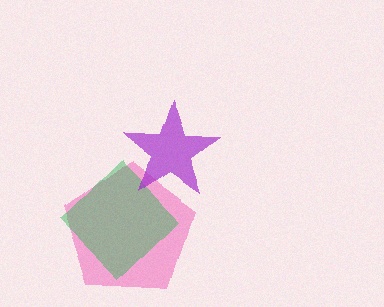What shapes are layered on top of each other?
The layered shapes are: a pink pentagon, a green diamond, a purple star.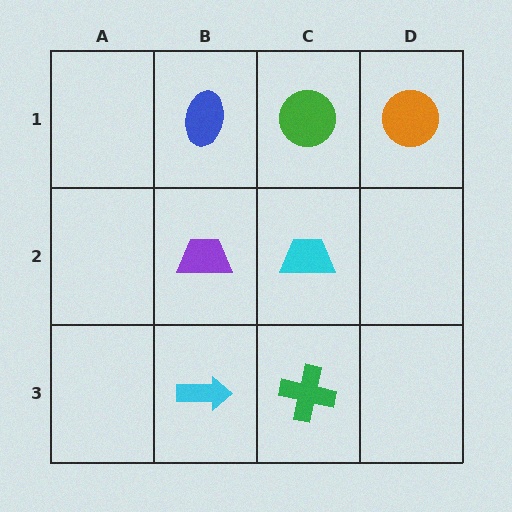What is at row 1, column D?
An orange circle.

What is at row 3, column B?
A cyan arrow.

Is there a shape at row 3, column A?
No, that cell is empty.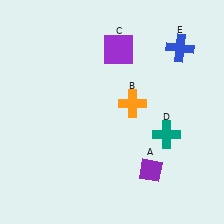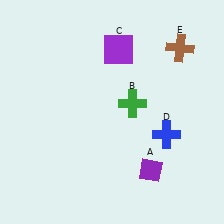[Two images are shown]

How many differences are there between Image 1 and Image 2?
There are 3 differences between the two images.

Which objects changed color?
B changed from orange to green. D changed from teal to blue. E changed from blue to brown.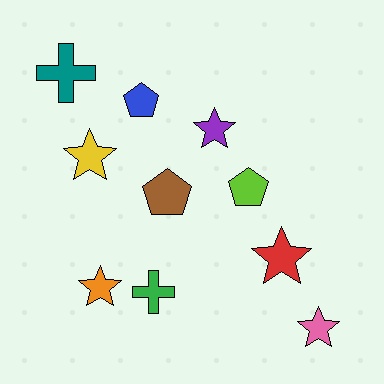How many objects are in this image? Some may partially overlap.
There are 10 objects.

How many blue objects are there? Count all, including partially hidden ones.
There is 1 blue object.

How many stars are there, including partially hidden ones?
There are 5 stars.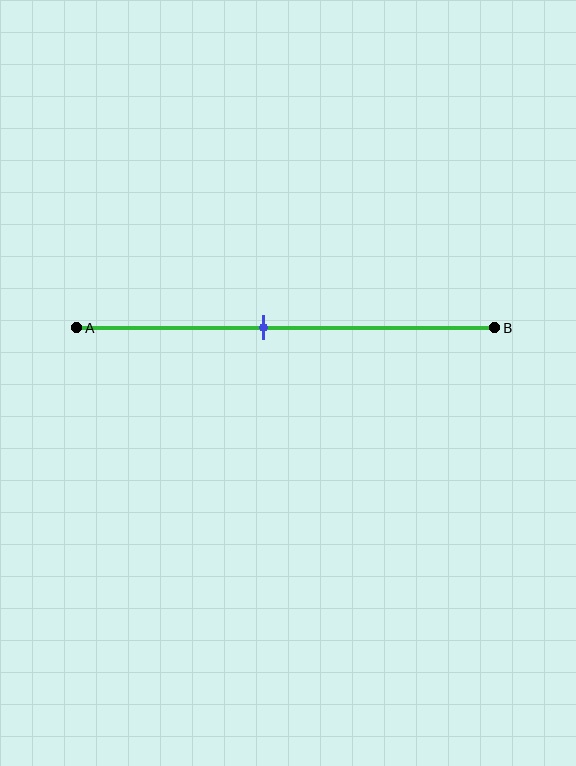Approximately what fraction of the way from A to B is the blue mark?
The blue mark is approximately 45% of the way from A to B.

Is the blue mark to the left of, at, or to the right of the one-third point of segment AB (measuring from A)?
The blue mark is to the right of the one-third point of segment AB.